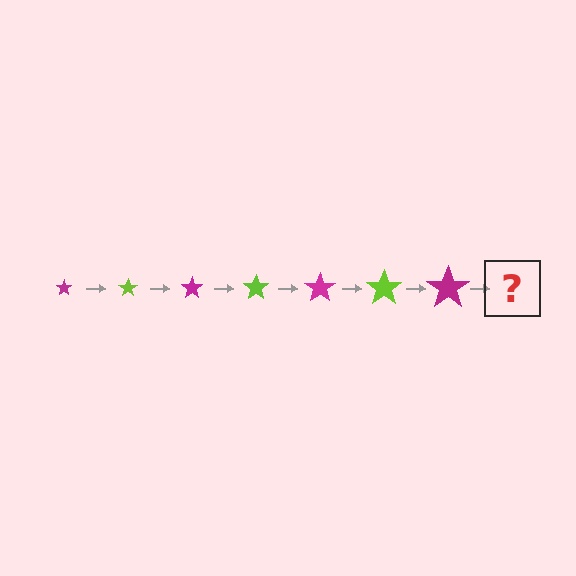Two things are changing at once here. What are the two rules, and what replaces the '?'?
The two rules are that the star grows larger each step and the color cycles through magenta and lime. The '?' should be a lime star, larger than the previous one.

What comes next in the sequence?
The next element should be a lime star, larger than the previous one.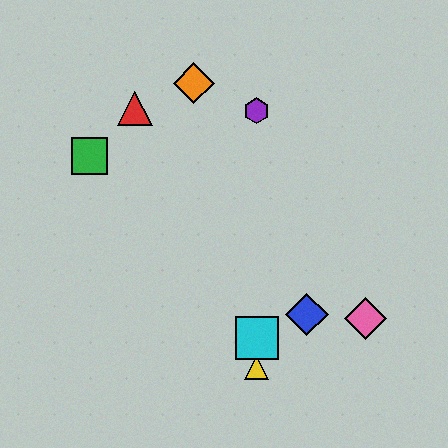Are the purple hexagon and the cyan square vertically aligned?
Yes, both are at x≈257.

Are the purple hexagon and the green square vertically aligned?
No, the purple hexagon is at x≈257 and the green square is at x≈89.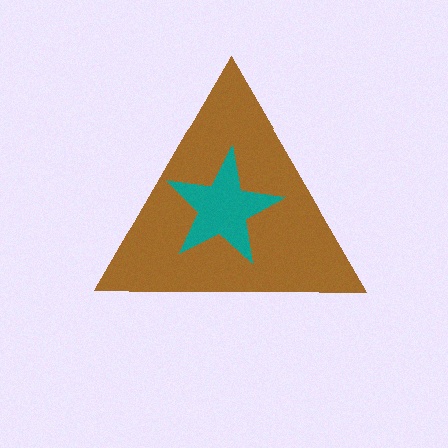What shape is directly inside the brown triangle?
The teal star.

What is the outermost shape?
The brown triangle.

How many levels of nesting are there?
2.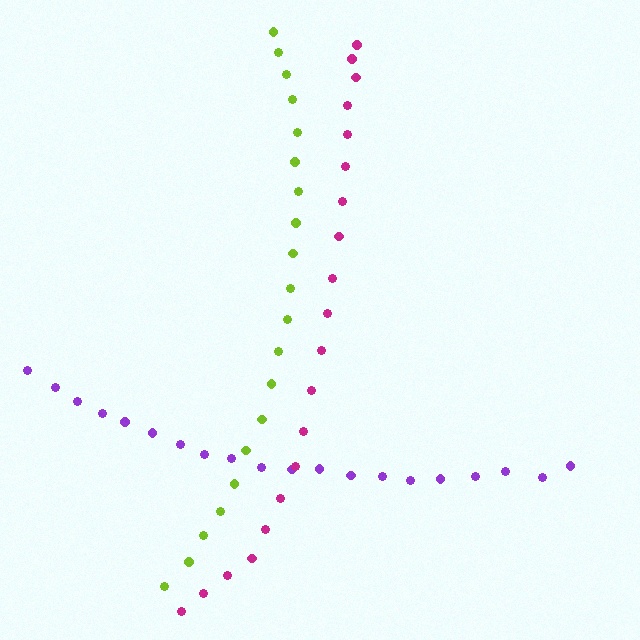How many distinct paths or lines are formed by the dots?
There are 3 distinct paths.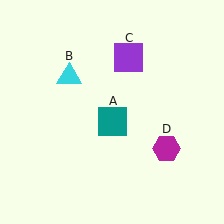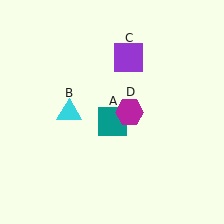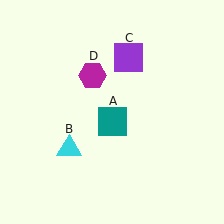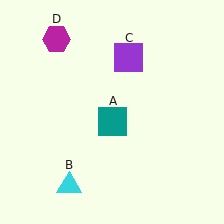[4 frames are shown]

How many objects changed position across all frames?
2 objects changed position: cyan triangle (object B), magenta hexagon (object D).